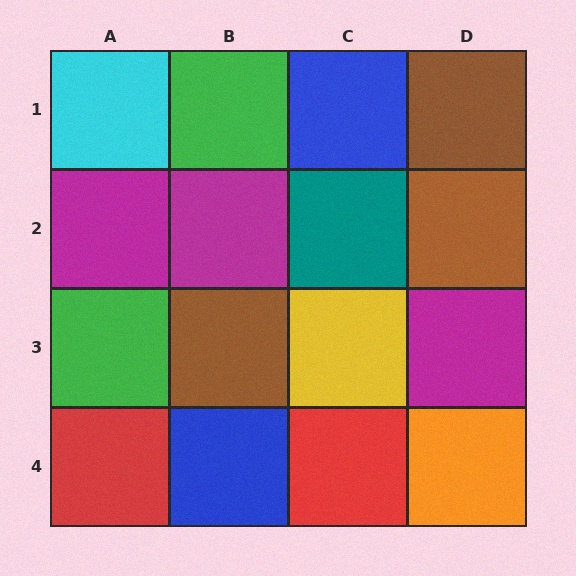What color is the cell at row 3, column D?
Magenta.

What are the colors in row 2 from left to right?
Magenta, magenta, teal, brown.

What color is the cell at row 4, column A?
Red.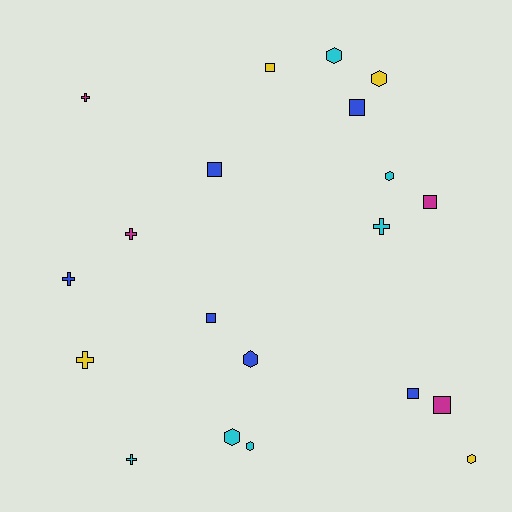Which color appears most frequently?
Blue, with 6 objects.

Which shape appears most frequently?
Square, with 7 objects.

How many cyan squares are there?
There are no cyan squares.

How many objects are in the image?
There are 20 objects.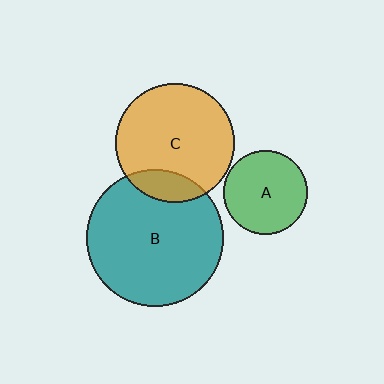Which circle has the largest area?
Circle B (teal).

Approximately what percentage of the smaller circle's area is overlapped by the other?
Approximately 15%.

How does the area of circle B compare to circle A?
Approximately 2.6 times.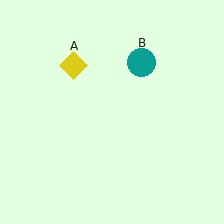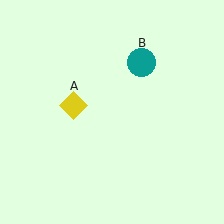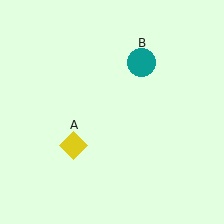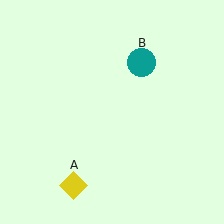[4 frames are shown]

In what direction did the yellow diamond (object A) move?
The yellow diamond (object A) moved down.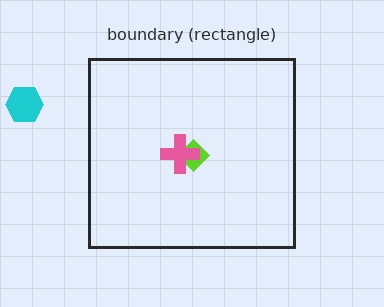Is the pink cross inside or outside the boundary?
Inside.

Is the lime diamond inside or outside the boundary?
Inside.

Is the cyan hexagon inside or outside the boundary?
Outside.